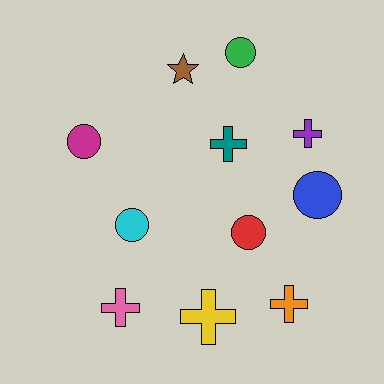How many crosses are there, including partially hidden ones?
There are 5 crosses.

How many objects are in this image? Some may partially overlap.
There are 11 objects.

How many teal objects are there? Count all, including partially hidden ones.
There is 1 teal object.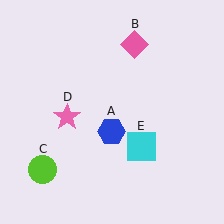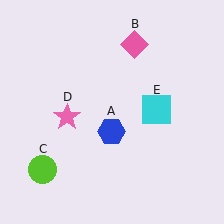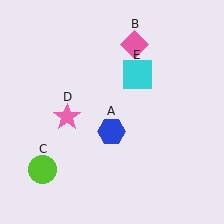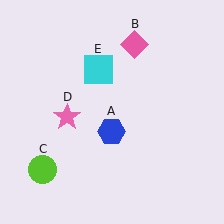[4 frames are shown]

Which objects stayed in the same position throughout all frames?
Blue hexagon (object A) and pink diamond (object B) and lime circle (object C) and pink star (object D) remained stationary.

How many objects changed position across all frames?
1 object changed position: cyan square (object E).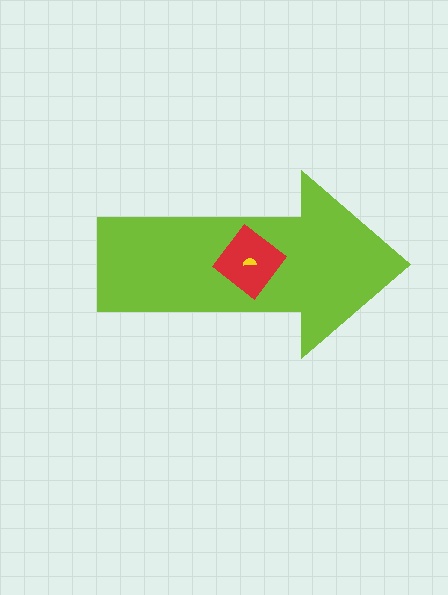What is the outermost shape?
The lime arrow.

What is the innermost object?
The yellow semicircle.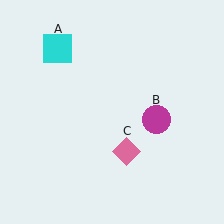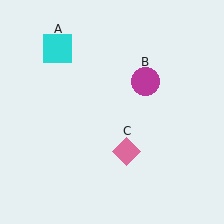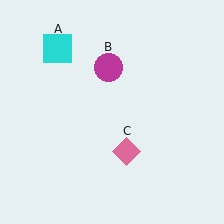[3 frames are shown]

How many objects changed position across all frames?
1 object changed position: magenta circle (object B).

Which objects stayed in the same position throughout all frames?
Cyan square (object A) and pink diamond (object C) remained stationary.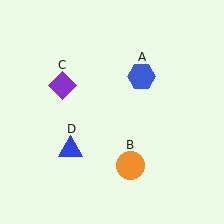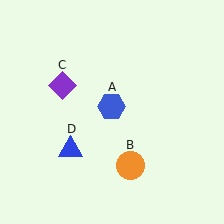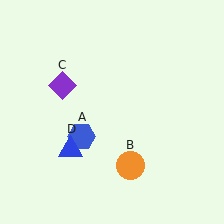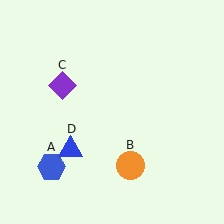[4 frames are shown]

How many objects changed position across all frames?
1 object changed position: blue hexagon (object A).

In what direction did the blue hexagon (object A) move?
The blue hexagon (object A) moved down and to the left.